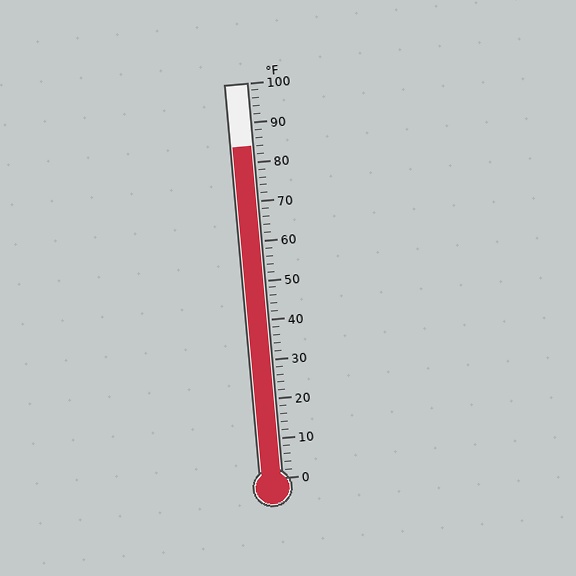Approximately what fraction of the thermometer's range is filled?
The thermometer is filled to approximately 85% of its range.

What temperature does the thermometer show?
The thermometer shows approximately 84°F.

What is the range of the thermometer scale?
The thermometer scale ranges from 0°F to 100°F.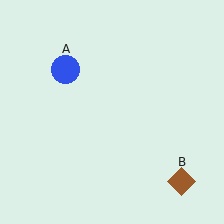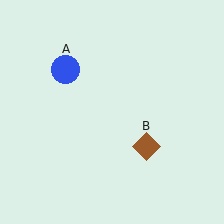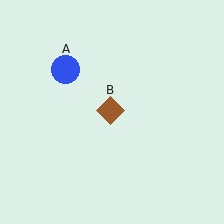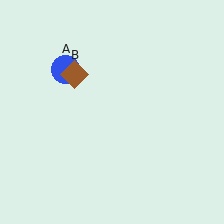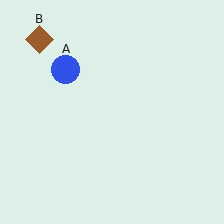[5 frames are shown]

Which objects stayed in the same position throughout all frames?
Blue circle (object A) remained stationary.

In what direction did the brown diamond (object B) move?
The brown diamond (object B) moved up and to the left.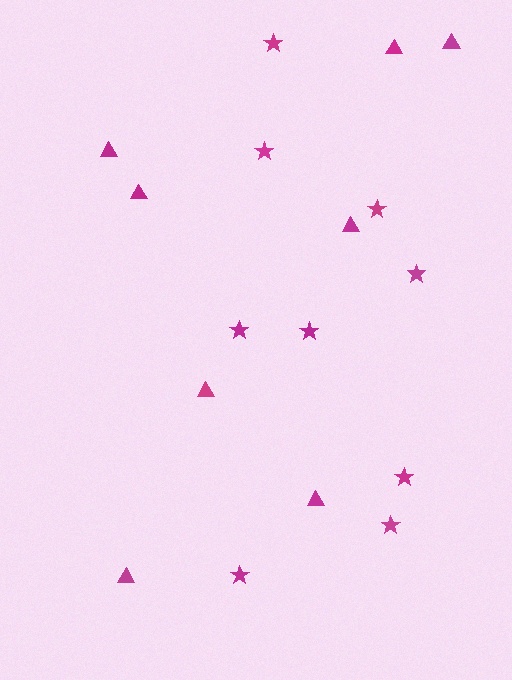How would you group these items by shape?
There are 2 groups: one group of stars (9) and one group of triangles (8).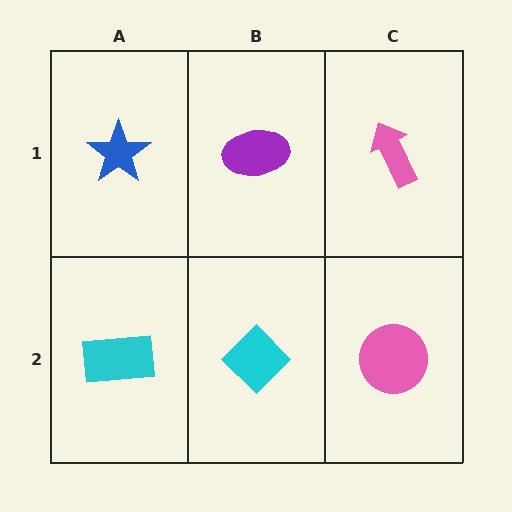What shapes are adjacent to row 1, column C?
A pink circle (row 2, column C), a purple ellipse (row 1, column B).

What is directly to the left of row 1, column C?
A purple ellipse.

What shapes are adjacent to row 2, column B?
A purple ellipse (row 1, column B), a cyan rectangle (row 2, column A), a pink circle (row 2, column C).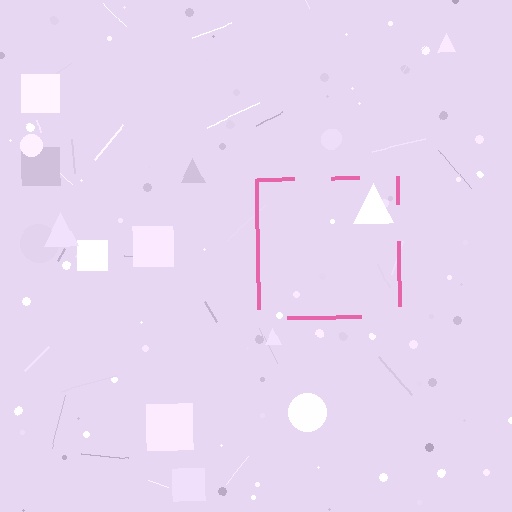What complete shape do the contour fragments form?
The contour fragments form a square.